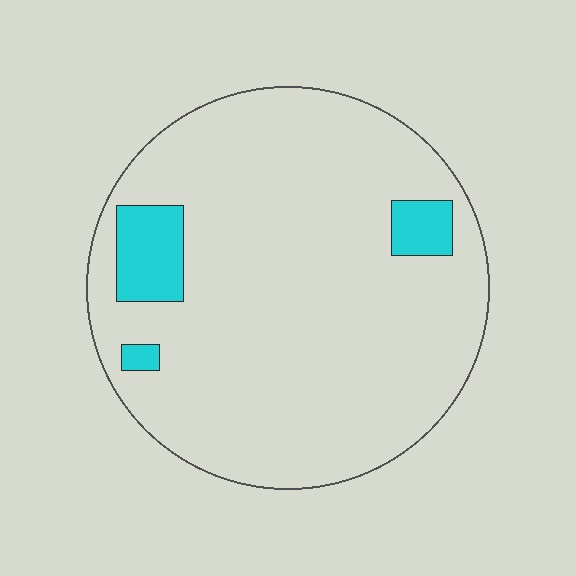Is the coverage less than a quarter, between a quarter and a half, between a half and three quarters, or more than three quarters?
Less than a quarter.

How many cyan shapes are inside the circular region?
3.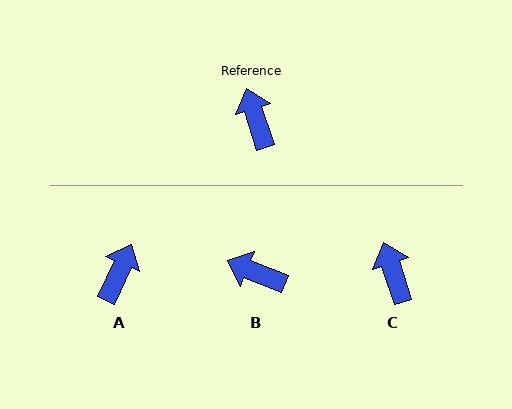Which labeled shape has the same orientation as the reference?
C.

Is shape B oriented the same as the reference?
No, it is off by about 50 degrees.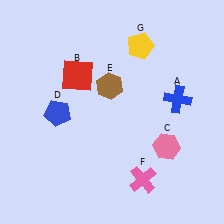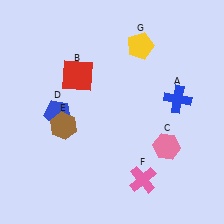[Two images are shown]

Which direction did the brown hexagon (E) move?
The brown hexagon (E) moved left.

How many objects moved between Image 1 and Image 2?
1 object moved between the two images.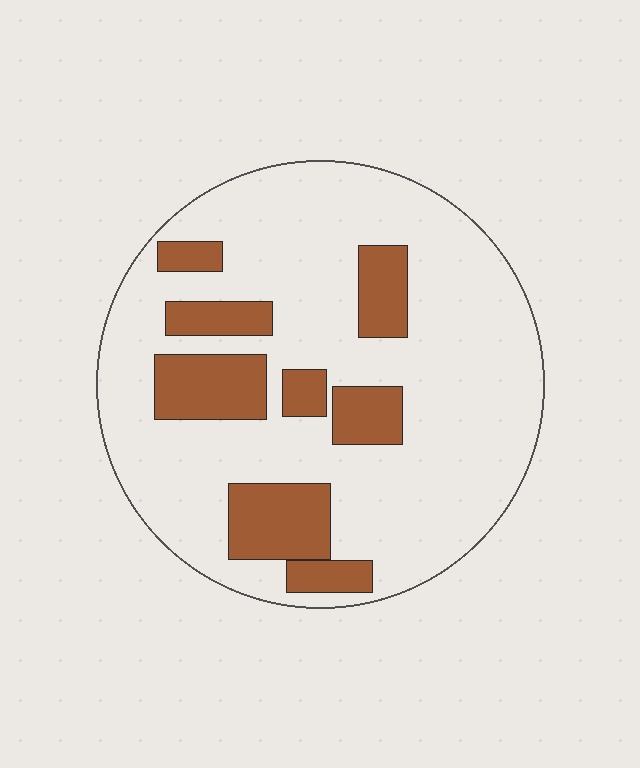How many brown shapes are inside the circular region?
8.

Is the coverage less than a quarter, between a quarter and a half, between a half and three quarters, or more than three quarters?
Less than a quarter.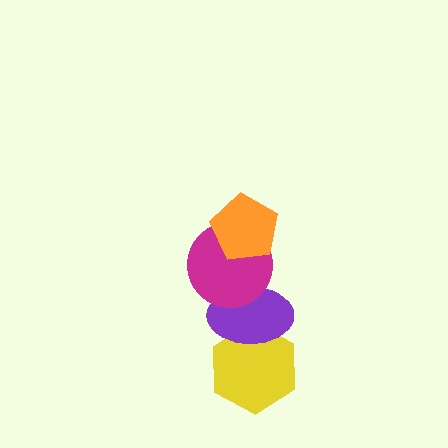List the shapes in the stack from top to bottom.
From top to bottom: the orange pentagon, the magenta circle, the purple ellipse, the yellow hexagon.